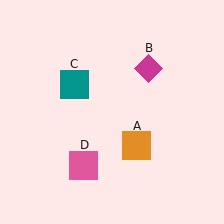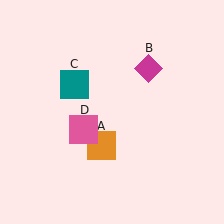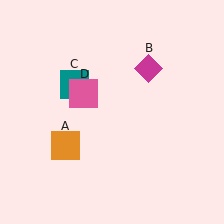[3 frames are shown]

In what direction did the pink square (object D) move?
The pink square (object D) moved up.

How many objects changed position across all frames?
2 objects changed position: orange square (object A), pink square (object D).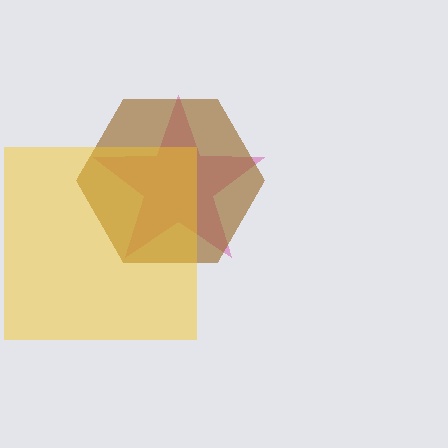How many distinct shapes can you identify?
There are 3 distinct shapes: a magenta star, a brown hexagon, a yellow square.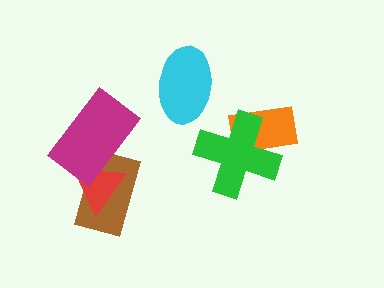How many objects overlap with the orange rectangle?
1 object overlaps with the orange rectangle.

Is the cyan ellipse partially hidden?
No, no other shape covers it.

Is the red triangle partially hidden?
Yes, it is partially covered by another shape.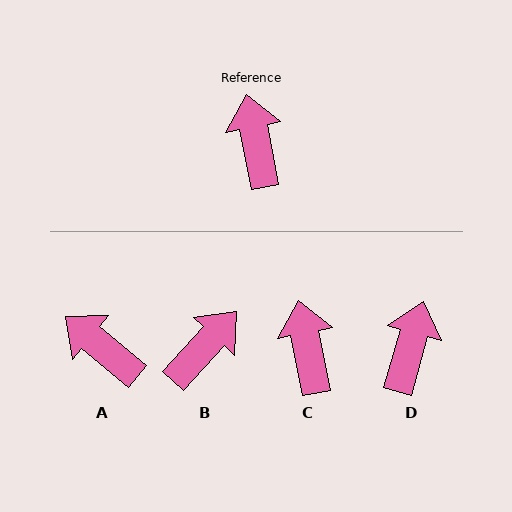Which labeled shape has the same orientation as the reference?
C.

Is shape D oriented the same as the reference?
No, it is off by about 27 degrees.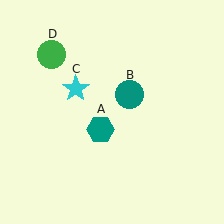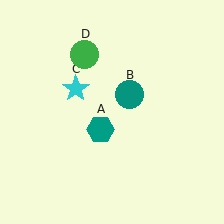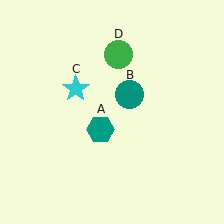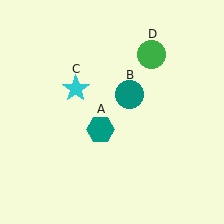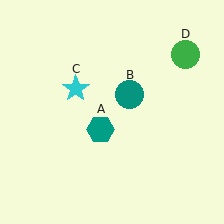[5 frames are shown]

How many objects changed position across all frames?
1 object changed position: green circle (object D).